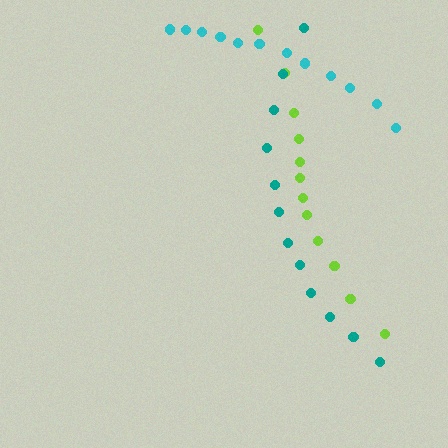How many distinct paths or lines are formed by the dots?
There are 3 distinct paths.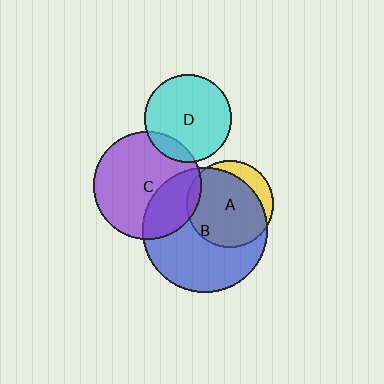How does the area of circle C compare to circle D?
Approximately 1.5 times.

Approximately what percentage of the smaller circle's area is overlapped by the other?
Approximately 15%.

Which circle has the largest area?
Circle B (blue).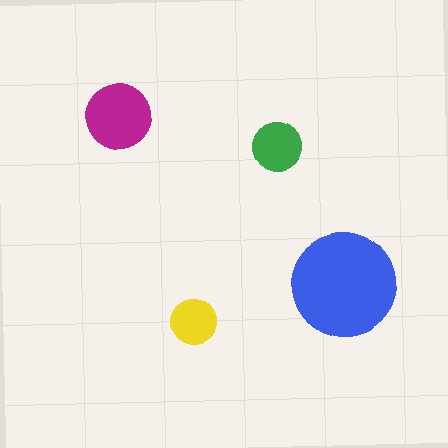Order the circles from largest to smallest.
the blue one, the magenta one, the green one, the yellow one.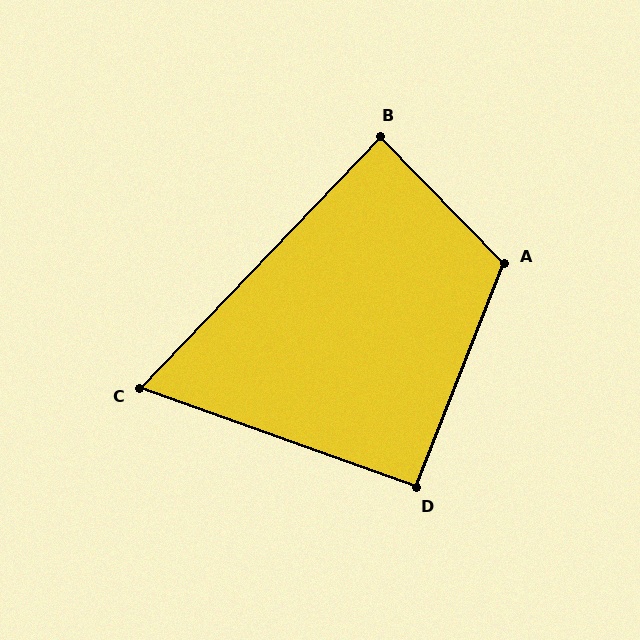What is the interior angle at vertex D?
Approximately 92 degrees (approximately right).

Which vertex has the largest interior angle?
A, at approximately 114 degrees.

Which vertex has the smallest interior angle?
C, at approximately 66 degrees.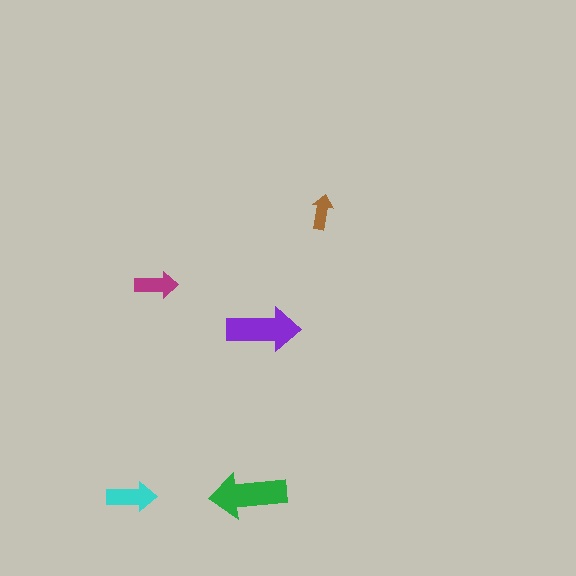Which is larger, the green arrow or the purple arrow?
The green one.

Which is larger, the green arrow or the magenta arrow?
The green one.